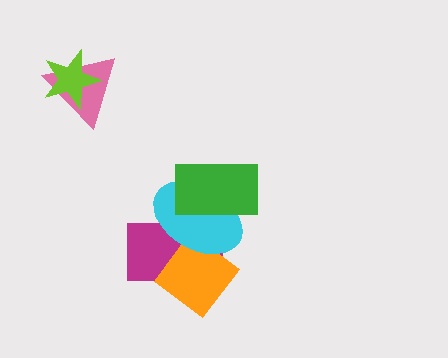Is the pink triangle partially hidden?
Yes, it is partially covered by another shape.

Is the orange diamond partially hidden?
Yes, it is partially covered by another shape.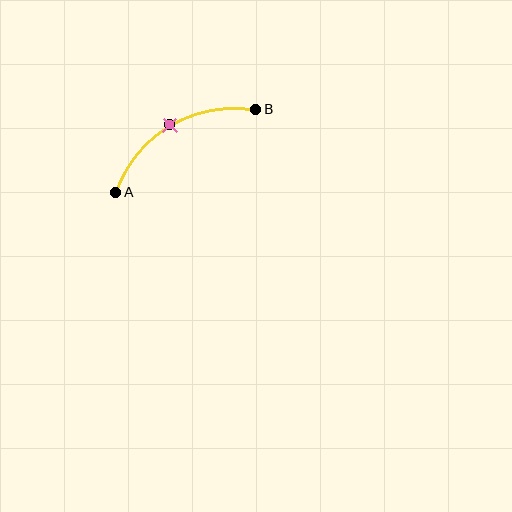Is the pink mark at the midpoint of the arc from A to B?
Yes. The pink mark lies on the arc at equal arc-length from both A and B — it is the arc midpoint.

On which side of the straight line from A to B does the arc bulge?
The arc bulges above the straight line connecting A and B.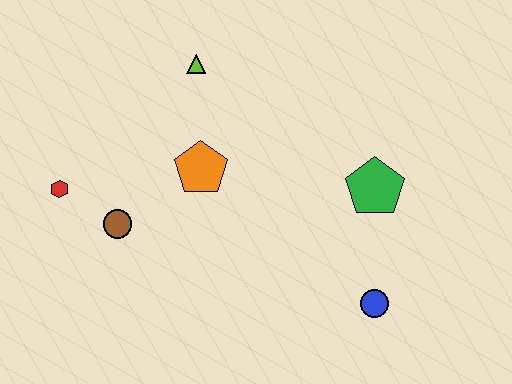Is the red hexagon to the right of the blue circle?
No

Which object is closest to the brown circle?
The red hexagon is closest to the brown circle.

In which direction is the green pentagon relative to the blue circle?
The green pentagon is above the blue circle.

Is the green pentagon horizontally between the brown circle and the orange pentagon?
No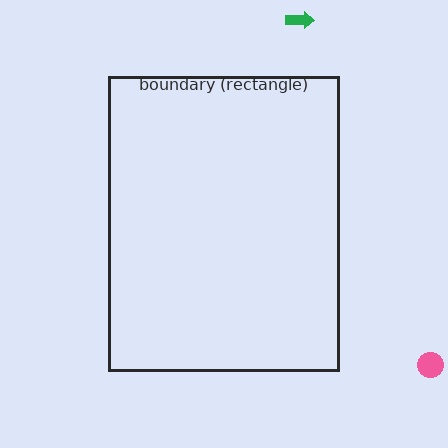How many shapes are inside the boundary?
0 inside, 2 outside.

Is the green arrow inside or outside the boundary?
Outside.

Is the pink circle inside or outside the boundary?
Outside.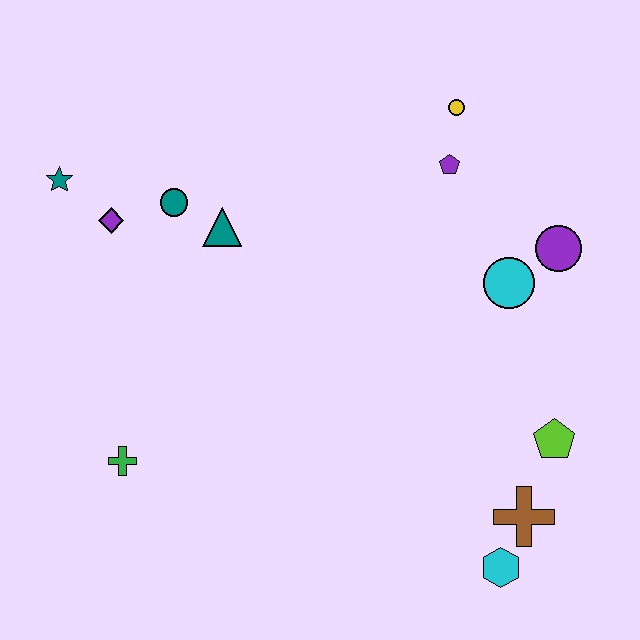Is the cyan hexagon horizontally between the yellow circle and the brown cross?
Yes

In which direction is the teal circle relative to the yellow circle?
The teal circle is to the left of the yellow circle.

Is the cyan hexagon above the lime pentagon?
No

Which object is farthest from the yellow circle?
The green cross is farthest from the yellow circle.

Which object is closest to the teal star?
The purple diamond is closest to the teal star.